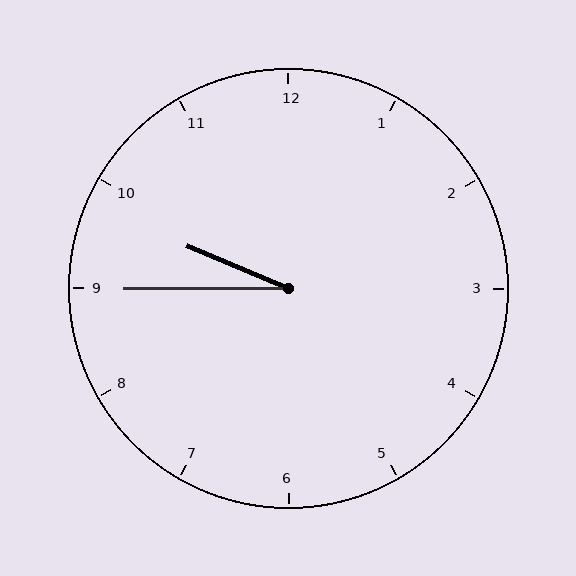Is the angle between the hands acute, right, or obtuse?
It is acute.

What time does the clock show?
9:45.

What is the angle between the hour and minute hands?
Approximately 22 degrees.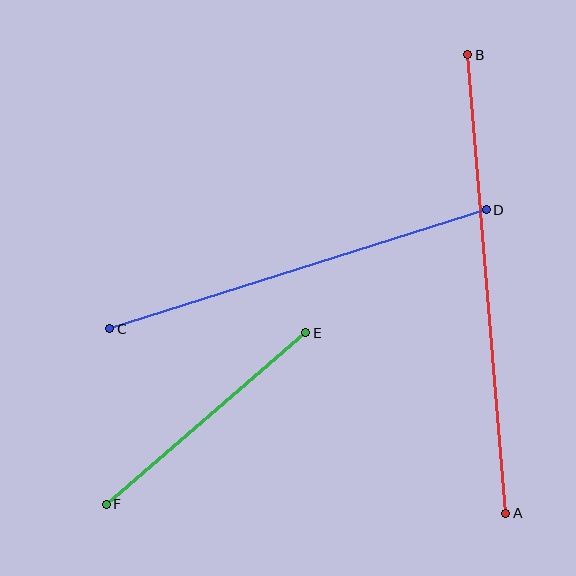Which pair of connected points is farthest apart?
Points A and B are farthest apart.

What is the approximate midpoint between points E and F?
The midpoint is at approximately (206, 419) pixels.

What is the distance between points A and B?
The distance is approximately 460 pixels.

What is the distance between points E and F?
The distance is approximately 263 pixels.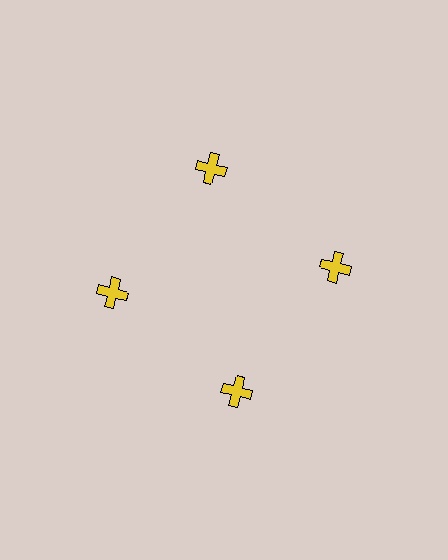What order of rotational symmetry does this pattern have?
This pattern has 4-fold rotational symmetry.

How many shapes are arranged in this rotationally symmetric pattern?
There are 4 shapes, arranged in 4 groups of 1.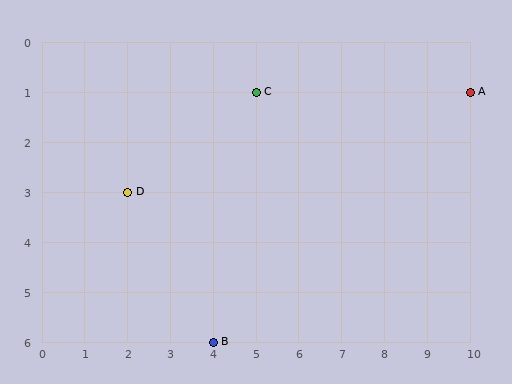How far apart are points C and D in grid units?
Points C and D are 3 columns and 2 rows apart (about 3.6 grid units diagonally).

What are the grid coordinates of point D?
Point D is at grid coordinates (2, 3).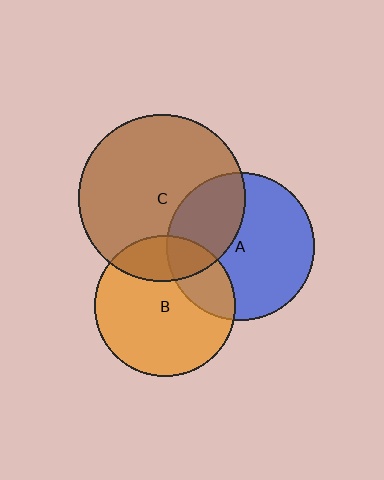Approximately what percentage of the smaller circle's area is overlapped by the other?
Approximately 35%.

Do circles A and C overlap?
Yes.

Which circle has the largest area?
Circle C (brown).